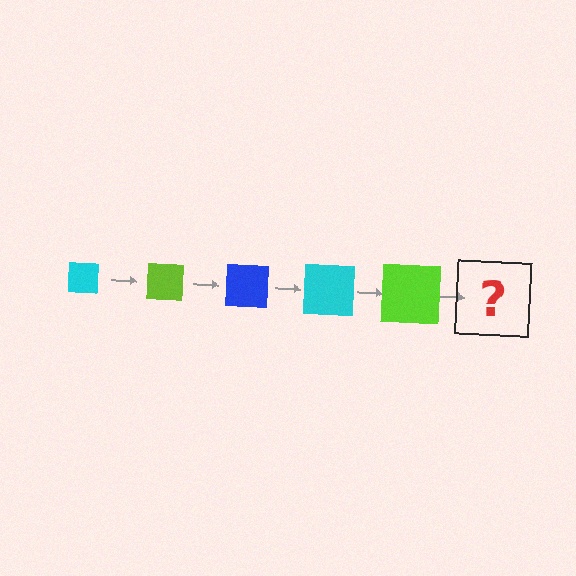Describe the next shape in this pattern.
It should be a blue square, larger than the previous one.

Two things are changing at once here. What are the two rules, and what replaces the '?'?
The two rules are that the square grows larger each step and the color cycles through cyan, lime, and blue. The '?' should be a blue square, larger than the previous one.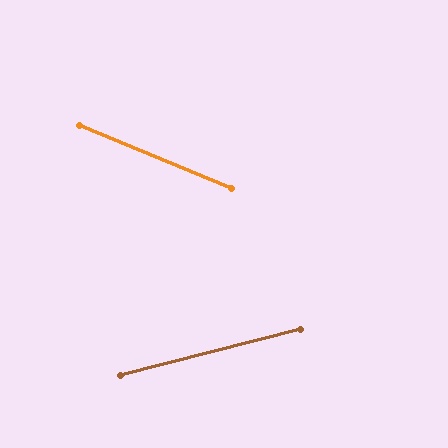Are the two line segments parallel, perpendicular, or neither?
Neither parallel nor perpendicular — they differ by about 37°.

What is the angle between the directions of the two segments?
Approximately 37 degrees.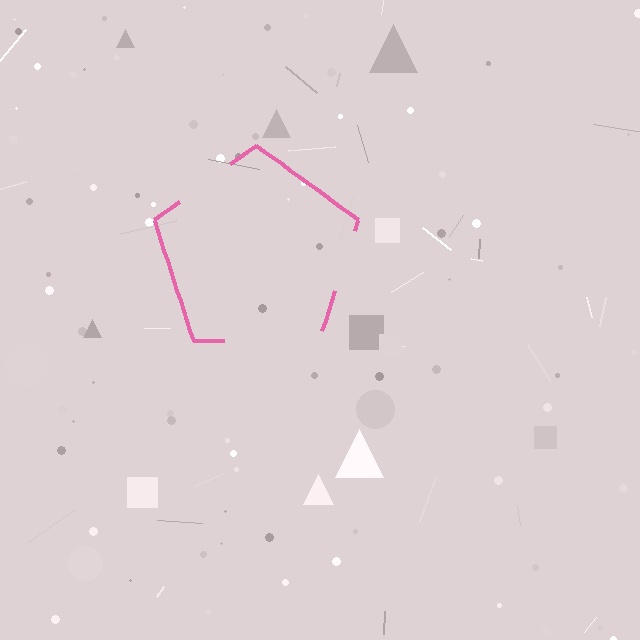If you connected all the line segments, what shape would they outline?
They would outline a pentagon.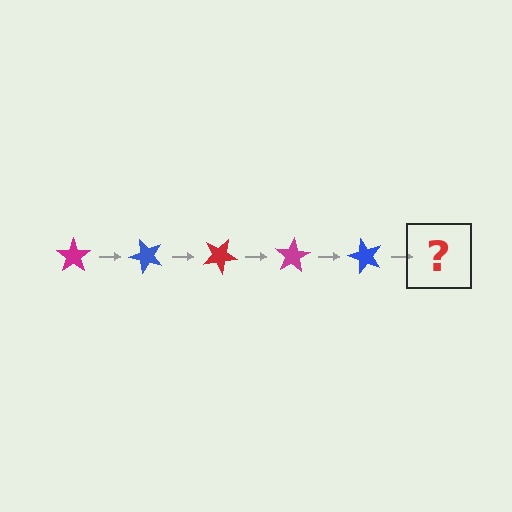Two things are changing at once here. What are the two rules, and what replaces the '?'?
The two rules are that it rotates 50 degrees each step and the color cycles through magenta, blue, and red. The '?' should be a red star, rotated 250 degrees from the start.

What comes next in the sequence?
The next element should be a red star, rotated 250 degrees from the start.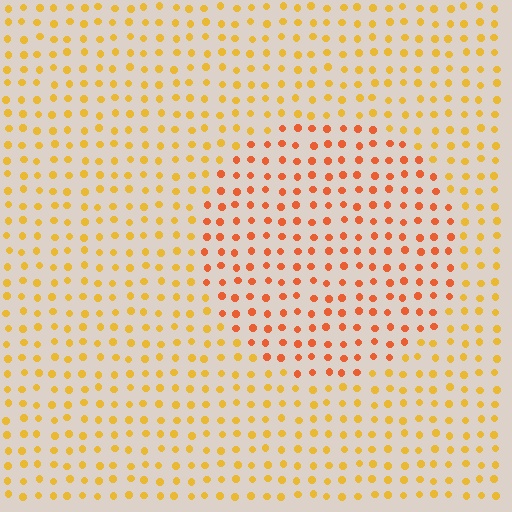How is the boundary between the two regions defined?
The boundary is defined purely by a slight shift in hue (about 30 degrees). Spacing, size, and orientation are identical on both sides.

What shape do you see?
I see a circle.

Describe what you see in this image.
The image is filled with small yellow elements in a uniform arrangement. A circle-shaped region is visible where the elements are tinted to a slightly different hue, forming a subtle color boundary.